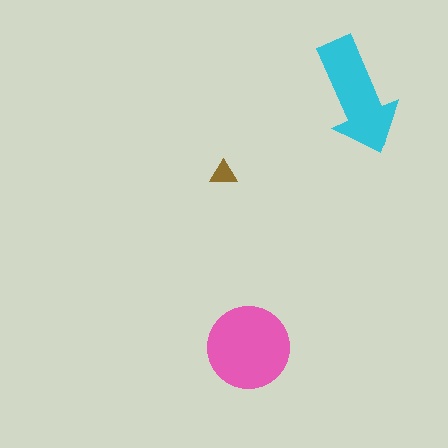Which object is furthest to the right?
The cyan arrow is rightmost.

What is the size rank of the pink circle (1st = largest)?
1st.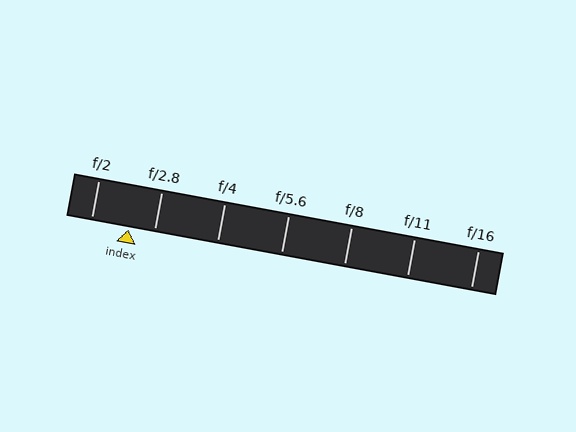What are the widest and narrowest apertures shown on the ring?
The widest aperture shown is f/2 and the narrowest is f/16.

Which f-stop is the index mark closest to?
The index mark is closest to f/2.8.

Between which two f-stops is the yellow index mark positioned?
The index mark is between f/2 and f/2.8.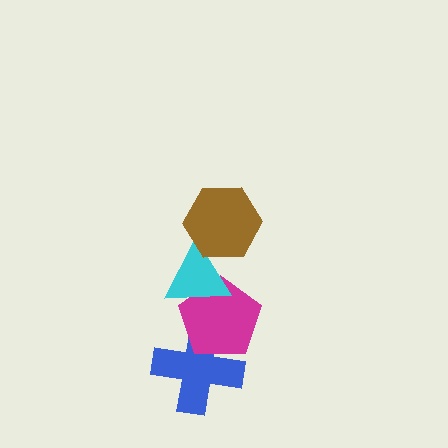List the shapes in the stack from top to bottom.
From top to bottom: the brown hexagon, the cyan triangle, the magenta pentagon, the blue cross.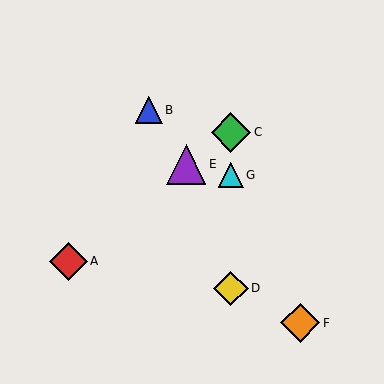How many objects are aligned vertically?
3 objects (C, D, G) are aligned vertically.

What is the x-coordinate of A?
Object A is at x≈68.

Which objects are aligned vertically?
Objects C, D, G are aligned vertically.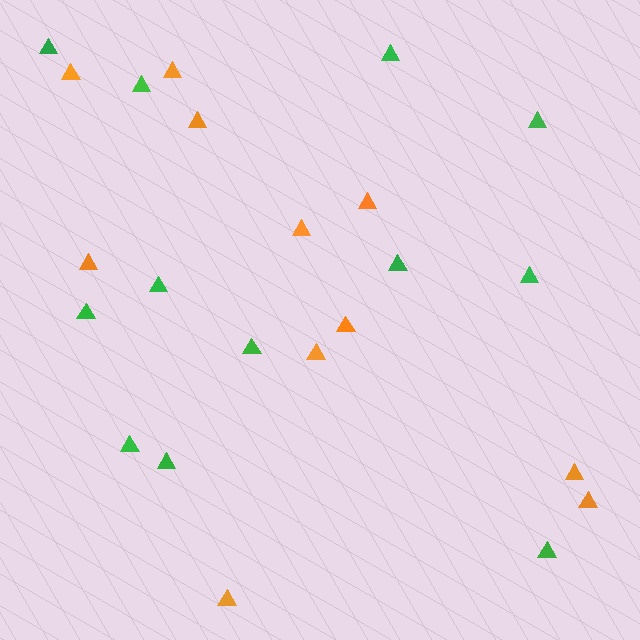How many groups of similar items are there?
There are 2 groups: one group of green triangles (12) and one group of orange triangles (11).